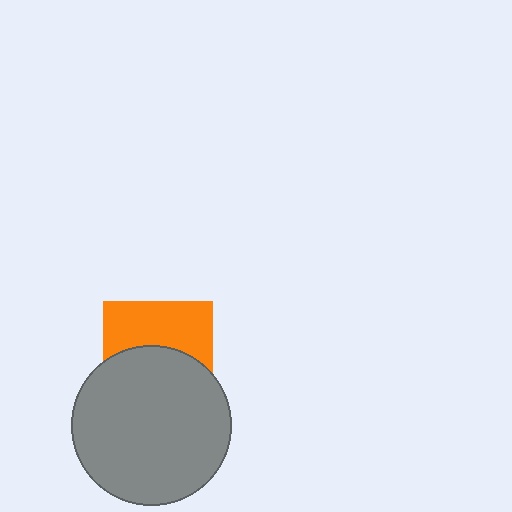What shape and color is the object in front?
The object in front is a gray circle.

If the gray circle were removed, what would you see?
You would see the complete orange square.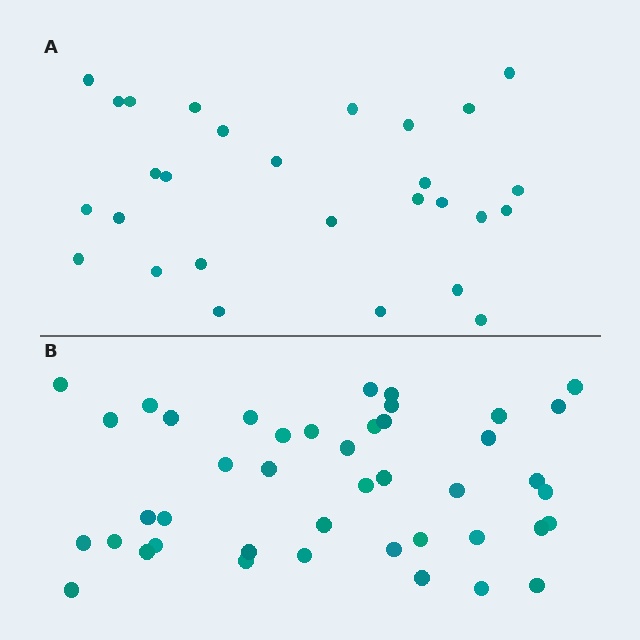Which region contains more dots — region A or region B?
Region B (the bottom region) has more dots.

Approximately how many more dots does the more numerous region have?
Region B has approximately 15 more dots than region A.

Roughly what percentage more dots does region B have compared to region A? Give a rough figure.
About 55% more.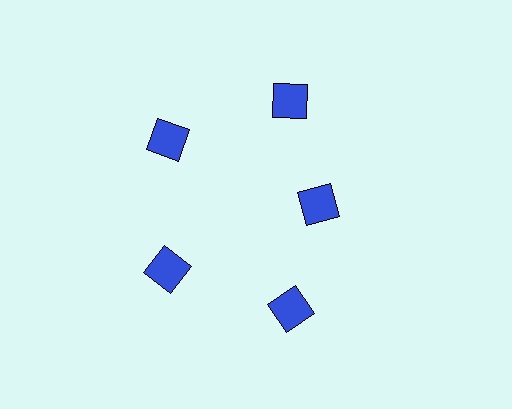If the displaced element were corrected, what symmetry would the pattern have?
It would have 5-fold rotational symmetry — the pattern would map onto itself every 72 degrees.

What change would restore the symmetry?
The symmetry would be restored by moving it outward, back onto the ring so that all 5 diamonds sit at equal angles and equal distance from the center.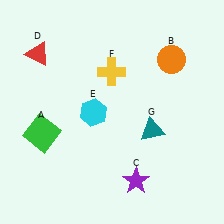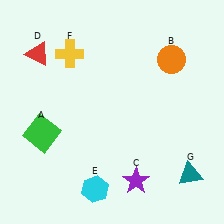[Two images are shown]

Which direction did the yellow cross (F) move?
The yellow cross (F) moved left.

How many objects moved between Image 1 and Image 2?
3 objects moved between the two images.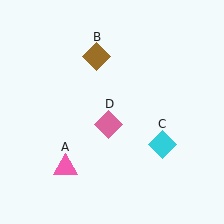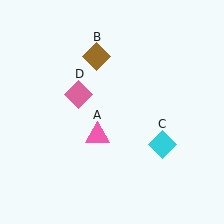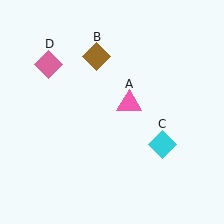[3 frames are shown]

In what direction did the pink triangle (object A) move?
The pink triangle (object A) moved up and to the right.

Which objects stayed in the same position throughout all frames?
Brown diamond (object B) and cyan diamond (object C) remained stationary.